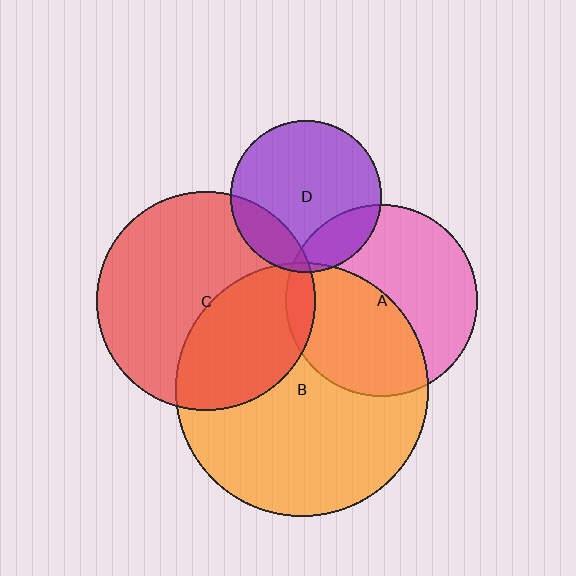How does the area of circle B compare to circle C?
Approximately 1.3 times.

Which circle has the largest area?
Circle B (orange).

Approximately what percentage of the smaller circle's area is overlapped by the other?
Approximately 20%.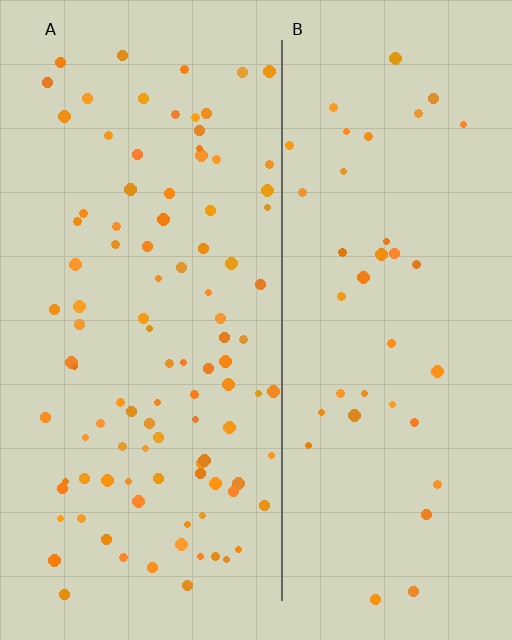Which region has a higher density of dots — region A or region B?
A (the left).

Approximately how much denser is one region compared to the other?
Approximately 2.5× — region A over region B.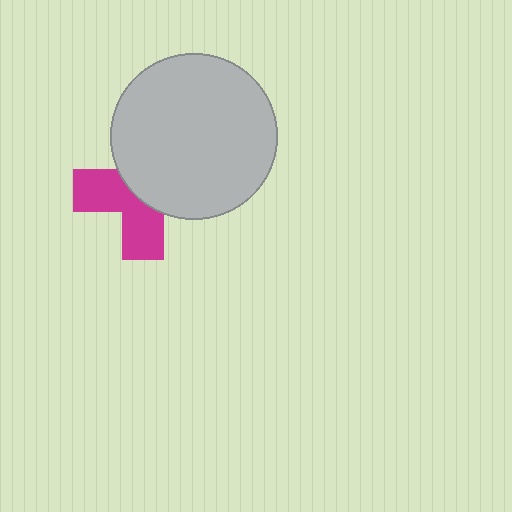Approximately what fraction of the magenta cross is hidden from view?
Roughly 55% of the magenta cross is hidden behind the light gray circle.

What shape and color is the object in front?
The object in front is a light gray circle.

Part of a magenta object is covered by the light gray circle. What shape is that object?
It is a cross.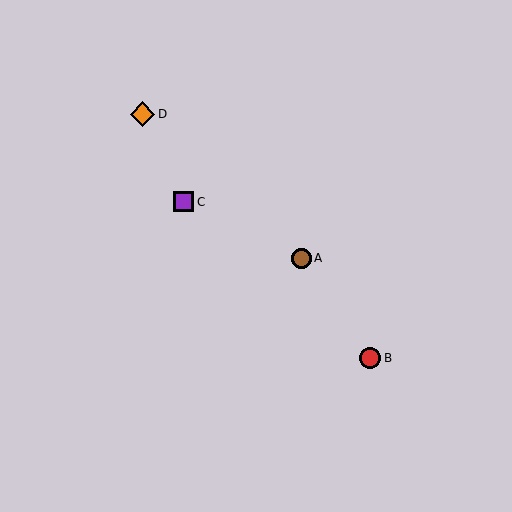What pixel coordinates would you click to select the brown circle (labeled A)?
Click at (301, 258) to select the brown circle A.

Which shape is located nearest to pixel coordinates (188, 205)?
The purple square (labeled C) at (184, 202) is nearest to that location.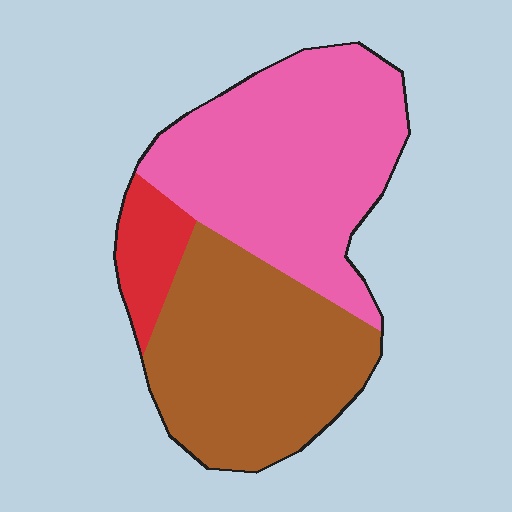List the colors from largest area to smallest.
From largest to smallest: pink, brown, red.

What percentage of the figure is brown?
Brown takes up about two fifths (2/5) of the figure.